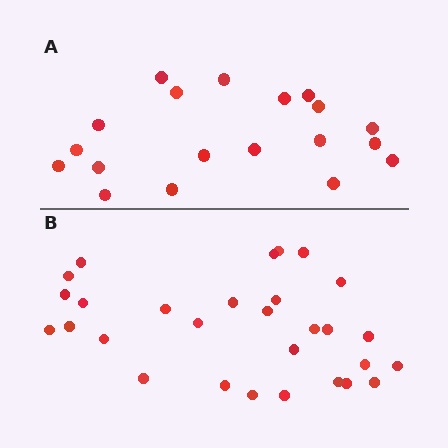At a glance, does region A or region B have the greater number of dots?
Region B (the bottom region) has more dots.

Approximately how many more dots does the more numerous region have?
Region B has roughly 10 or so more dots than region A.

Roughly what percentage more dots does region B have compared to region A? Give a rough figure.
About 55% more.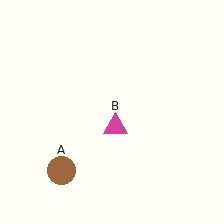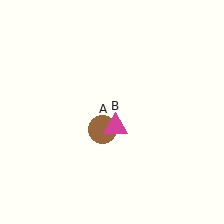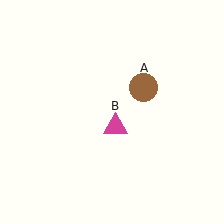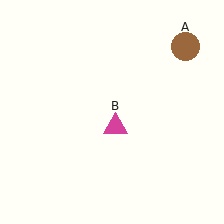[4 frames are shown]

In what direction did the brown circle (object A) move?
The brown circle (object A) moved up and to the right.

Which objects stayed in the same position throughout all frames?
Magenta triangle (object B) remained stationary.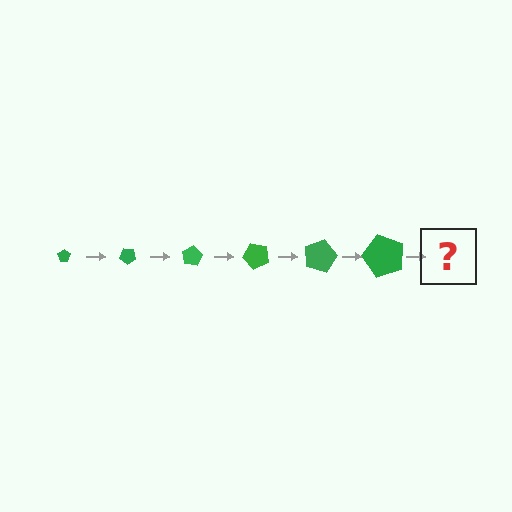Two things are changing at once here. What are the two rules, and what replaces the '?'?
The two rules are that the pentagon grows larger each step and it rotates 40 degrees each step. The '?' should be a pentagon, larger than the previous one and rotated 240 degrees from the start.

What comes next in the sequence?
The next element should be a pentagon, larger than the previous one and rotated 240 degrees from the start.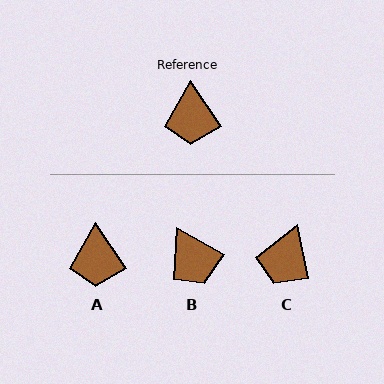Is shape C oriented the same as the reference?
No, it is off by about 22 degrees.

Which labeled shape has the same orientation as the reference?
A.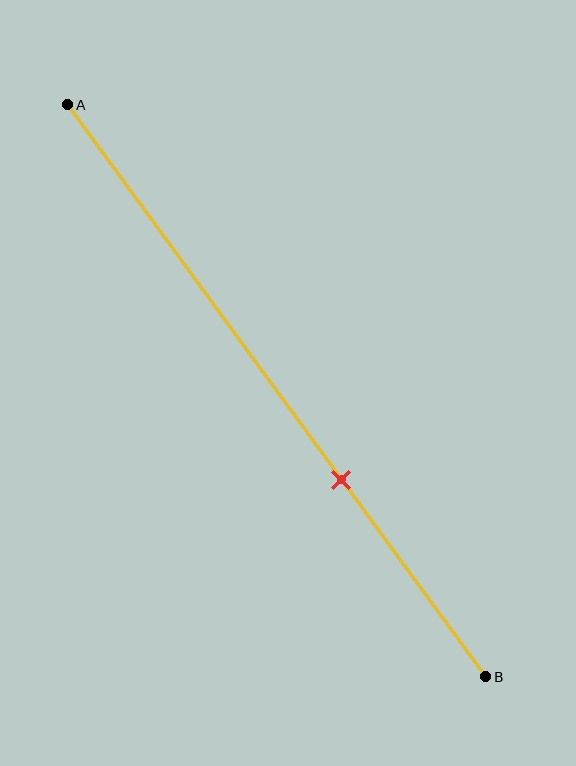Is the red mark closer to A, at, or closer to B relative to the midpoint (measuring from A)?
The red mark is closer to point B than the midpoint of segment AB.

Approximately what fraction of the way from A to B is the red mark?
The red mark is approximately 65% of the way from A to B.